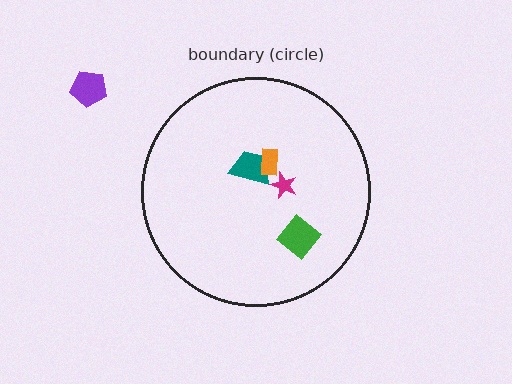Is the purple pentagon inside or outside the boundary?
Outside.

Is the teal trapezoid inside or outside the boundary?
Inside.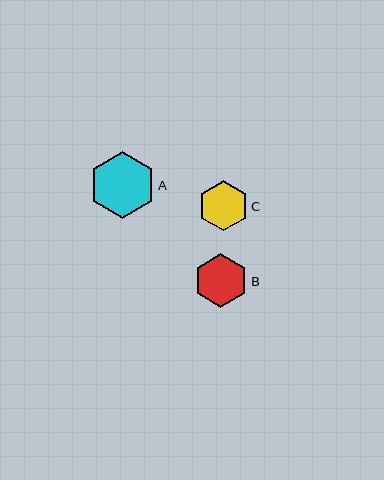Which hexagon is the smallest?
Hexagon C is the smallest with a size of approximately 50 pixels.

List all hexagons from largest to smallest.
From largest to smallest: A, B, C.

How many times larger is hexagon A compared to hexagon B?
Hexagon A is approximately 1.2 times the size of hexagon B.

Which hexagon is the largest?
Hexagon A is the largest with a size of approximately 66 pixels.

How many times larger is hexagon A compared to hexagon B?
Hexagon A is approximately 1.2 times the size of hexagon B.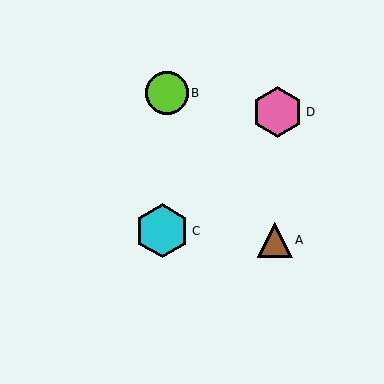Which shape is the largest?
The cyan hexagon (labeled C) is the largest.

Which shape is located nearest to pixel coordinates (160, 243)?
The cyan hexagon (labeled C) at (162, 231) is nearest to that location.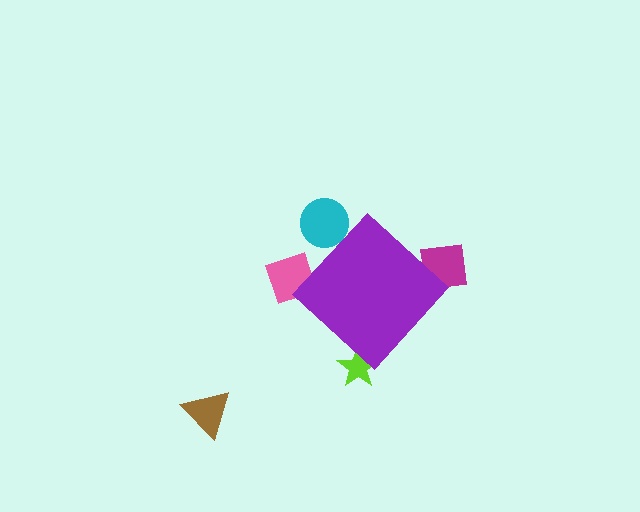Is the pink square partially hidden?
Yes, the pink square is partially hidden behind the purple diamond.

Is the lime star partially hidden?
Yes, the lime star is partially hidden behind the purple diamond.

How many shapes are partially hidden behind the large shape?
4 shapes are partially hidden.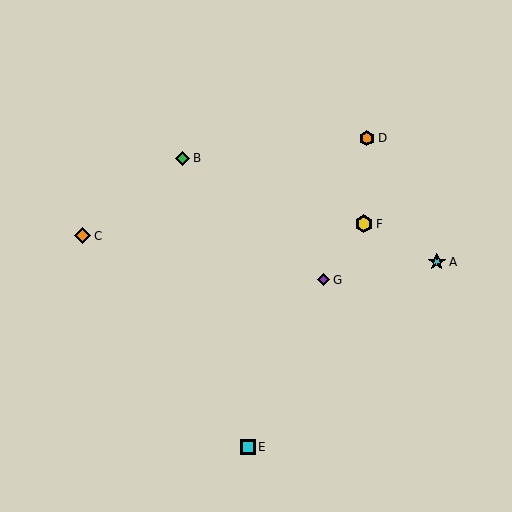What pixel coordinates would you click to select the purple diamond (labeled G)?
Click at (324, 280) to select the purple diamond G.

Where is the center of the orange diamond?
The center of the orange diamond is at (82, 236).